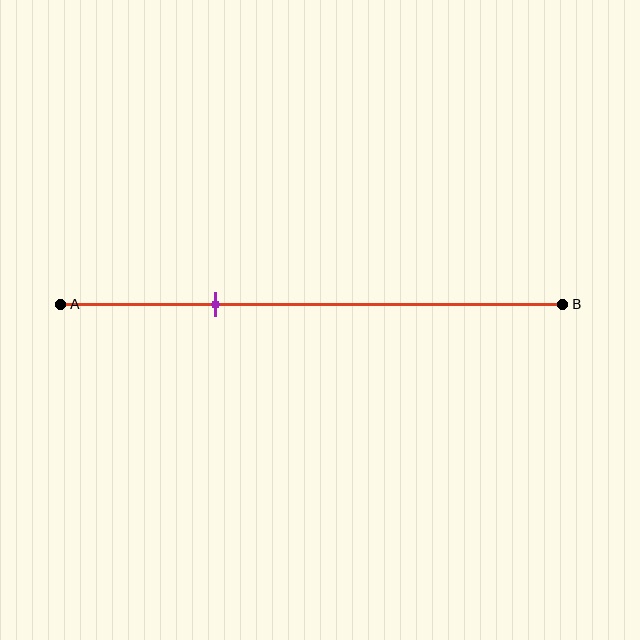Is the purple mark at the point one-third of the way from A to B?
Yes, the mark is approximately at the one-third point.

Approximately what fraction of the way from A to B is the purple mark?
The purple mark is approximately 30% of the way from A to B.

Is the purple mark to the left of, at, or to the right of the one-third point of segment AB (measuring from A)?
The purple mark is approximately at the one-third point of segment AB.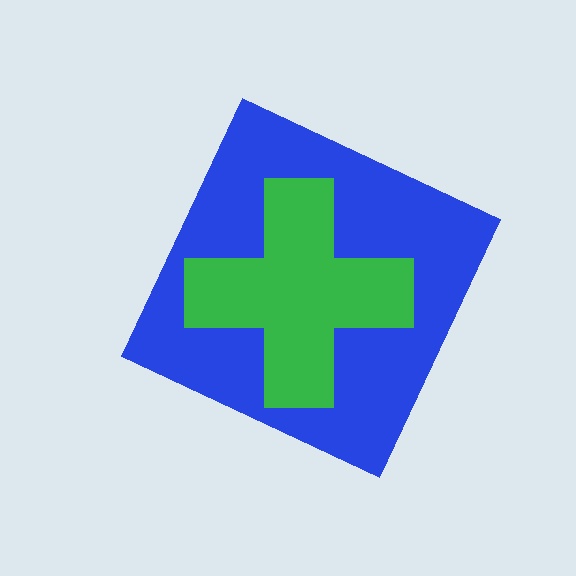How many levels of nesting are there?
2.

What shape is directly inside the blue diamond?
The green cross.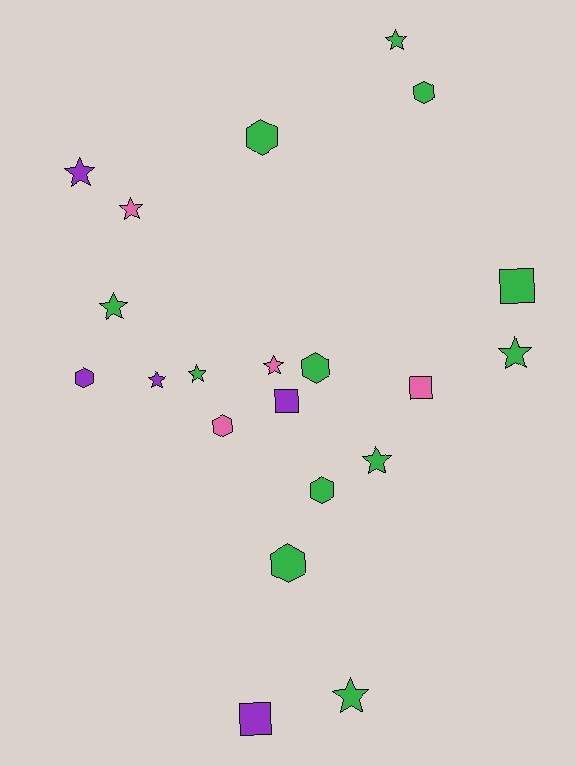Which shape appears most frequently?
Star, with 10 objects.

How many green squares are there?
There is 1 green square.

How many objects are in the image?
There are 21 objects.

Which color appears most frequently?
Green, with 12 objects.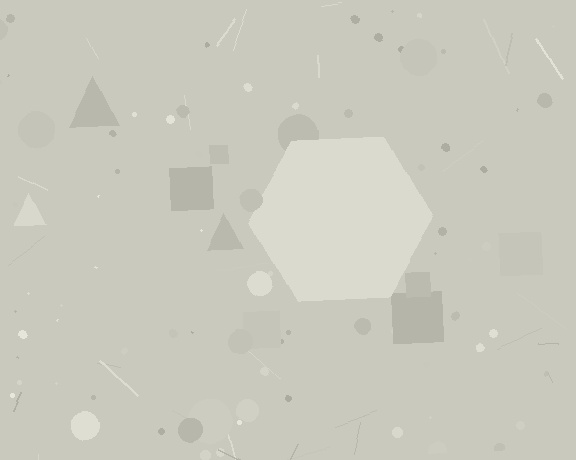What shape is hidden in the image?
A hexagon is hidden in the image.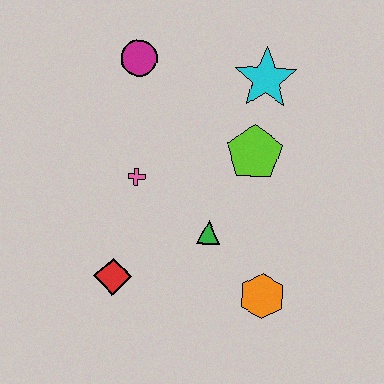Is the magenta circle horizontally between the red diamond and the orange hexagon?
Yes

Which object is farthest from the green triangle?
The magenta circle is farthest from the green triangle.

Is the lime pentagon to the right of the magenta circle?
Yes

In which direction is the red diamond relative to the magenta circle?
The red diamond is below the magenta circle.